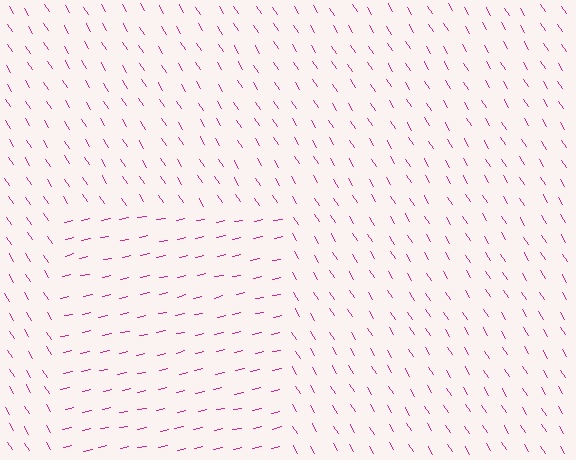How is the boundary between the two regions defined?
The boundary is defined purely by a change in line orientation (approximately 70 degrees difference). All lines are the same color and thickness.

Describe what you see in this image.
The image is filled with small magenta line segments. A rectangle region in the image has lines oriented differently from the surrounding lines, creating a visible texture boundary.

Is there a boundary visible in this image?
Yes, there is a texture boundary formed by a change in line orientation.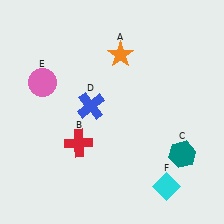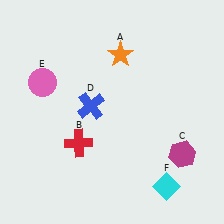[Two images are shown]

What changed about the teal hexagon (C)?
In Image 1, C is teal. In Image 2, it changed to magenta.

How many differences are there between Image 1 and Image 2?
There is 1 difference between the two images.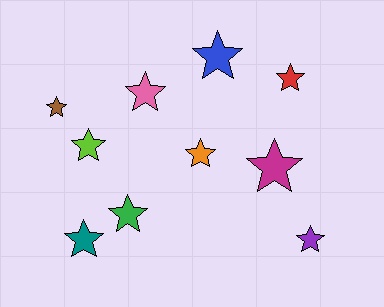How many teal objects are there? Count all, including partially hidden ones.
There is 1 teal object.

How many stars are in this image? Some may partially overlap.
There are 10 stars.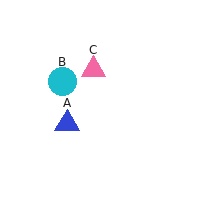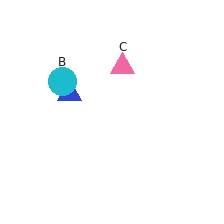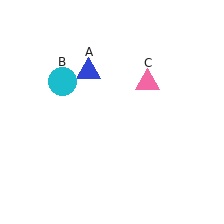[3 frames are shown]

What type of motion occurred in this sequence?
The blue triangle (object A), pink triangle (object C) rotated clockwise around the center of the scene.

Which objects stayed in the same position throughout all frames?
Cyan circle (object B) remained stationary.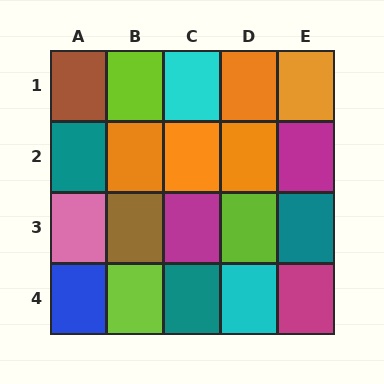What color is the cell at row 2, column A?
Teal.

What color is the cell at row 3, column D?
Lime.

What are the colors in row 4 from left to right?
Blue, lime, teal, cyan, magenta.